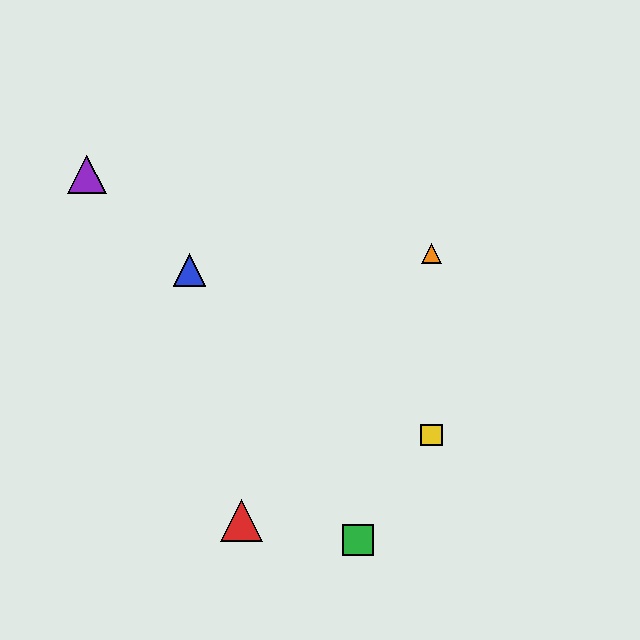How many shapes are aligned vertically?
2 shapes (the yellow square, the orange triangle) are aligned vertically.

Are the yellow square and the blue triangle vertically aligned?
No, the yellow square is at x≈431 and the blue triangle is at x≈190.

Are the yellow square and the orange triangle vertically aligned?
Yes, both are at x≈431.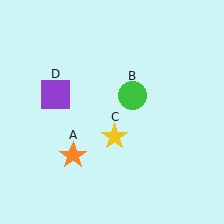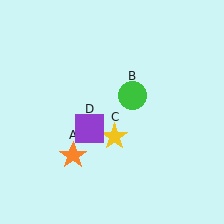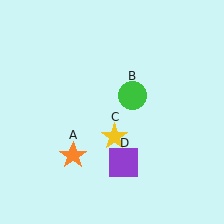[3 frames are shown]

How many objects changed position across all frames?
1 object changed position: purple square (object D).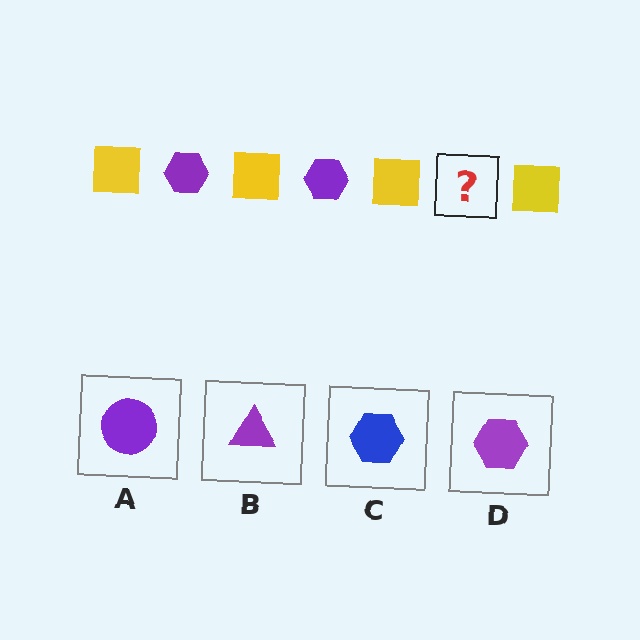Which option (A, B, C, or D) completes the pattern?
D.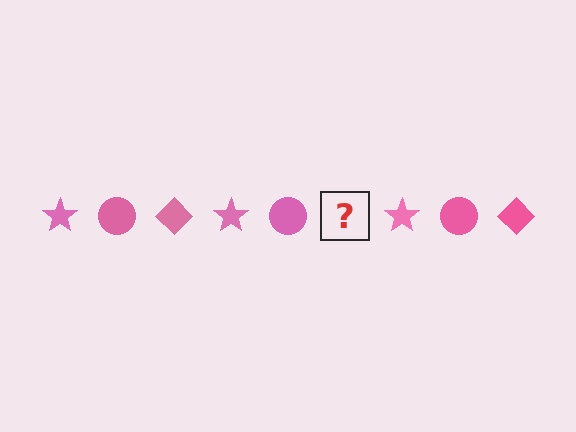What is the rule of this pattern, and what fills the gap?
The rule is that the pattern cycles through star, circle, diamond shapes in pink. The gap should be filled with a pink diamond.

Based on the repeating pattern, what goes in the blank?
The blank should be a pink diamond.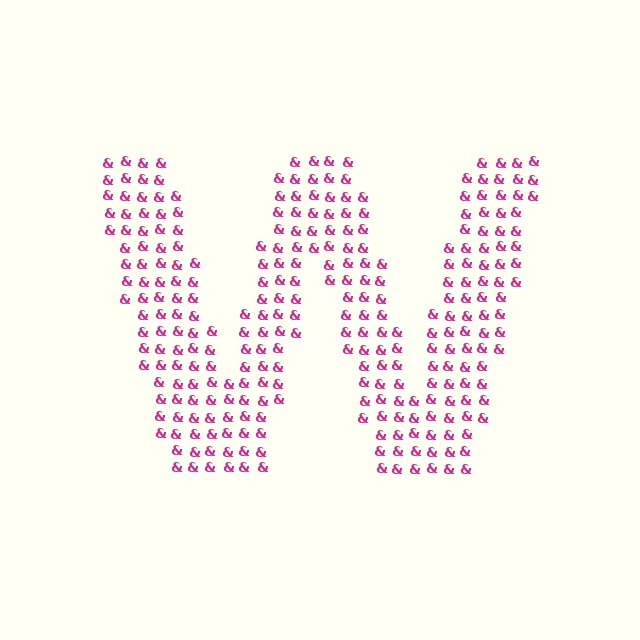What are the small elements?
The small elements are ampersands.